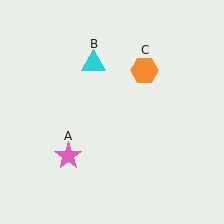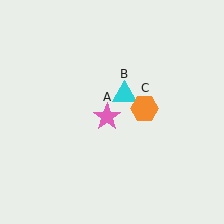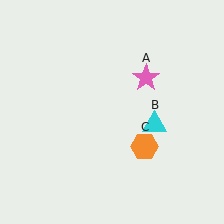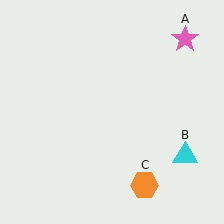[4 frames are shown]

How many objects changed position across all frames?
3 objects changed position: pink star (object A), cyan triangle (object B), orange hexagon (object C).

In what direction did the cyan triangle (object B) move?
The cyan triangle (object B) moved down and to the right.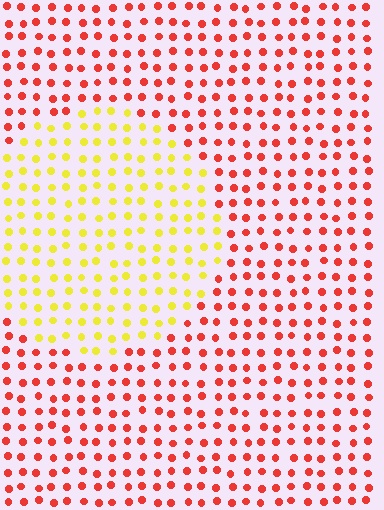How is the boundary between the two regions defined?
The boundary is defined purely by a slight shift in hue (about 59 degrees). Spacing, size, and orientation are identical on both sides.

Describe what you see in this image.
The image is filled with small red elements in a uniform arrangement. A circle-shaped region is visible where the elements are tinted to a slightly different hue, forming a subtle color boundary.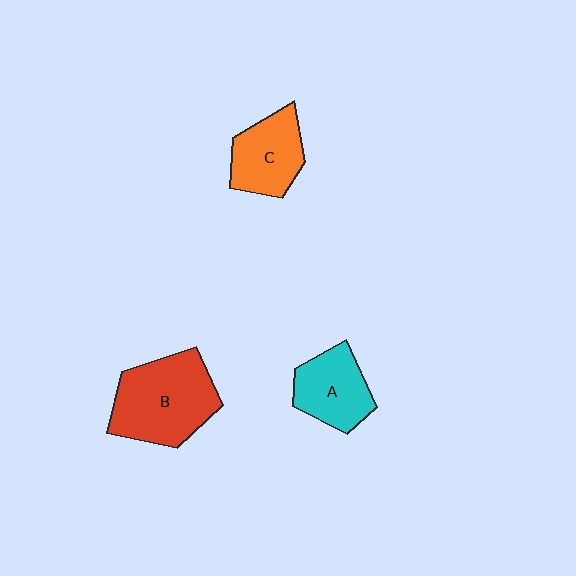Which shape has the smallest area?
Shape A (cyan).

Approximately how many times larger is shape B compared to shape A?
Approximately 1.6 times.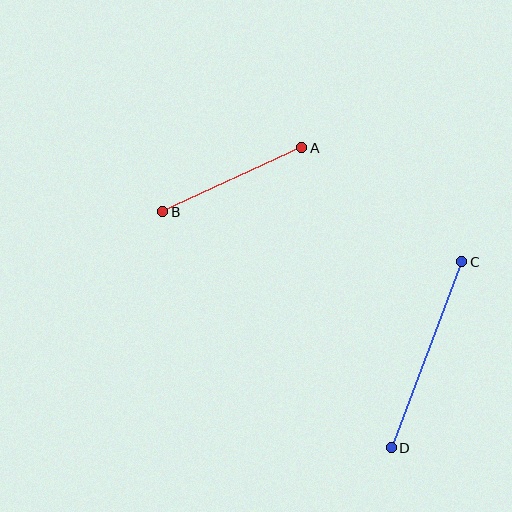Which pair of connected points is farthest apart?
Points C and D are farthest apart.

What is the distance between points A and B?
The distance is approximately 153 pixels.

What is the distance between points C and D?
The distance is approximately 199 pixels.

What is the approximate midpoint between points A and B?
The midpoint is at approximately (232, 180) pixels.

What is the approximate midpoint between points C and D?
The midpoint is at approximately (426, 355) pixels.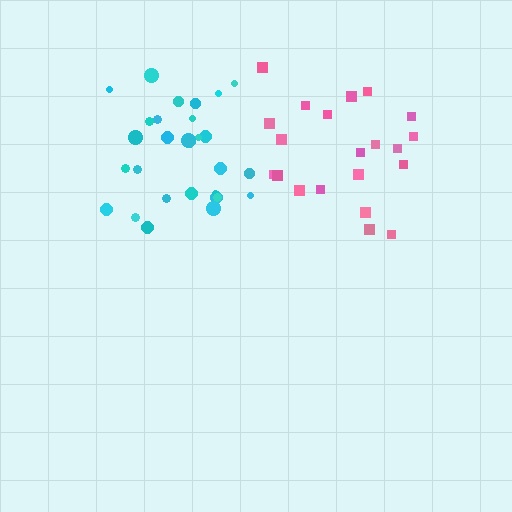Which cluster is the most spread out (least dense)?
Pink.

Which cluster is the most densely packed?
Cyan.